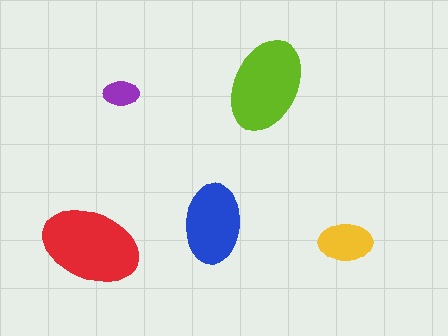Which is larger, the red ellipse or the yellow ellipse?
The red one.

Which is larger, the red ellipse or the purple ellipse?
The red one.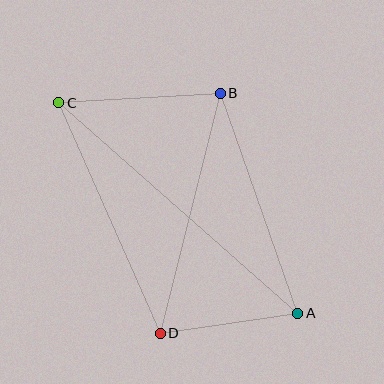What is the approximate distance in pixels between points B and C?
The distance between B and C is approximately 162 pixels.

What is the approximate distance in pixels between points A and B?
The distance between A and B is approximately 233 pixels.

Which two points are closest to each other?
Points A and D are closest to each other.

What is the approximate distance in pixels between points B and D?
The distance between B and D is approximately 248 pixels.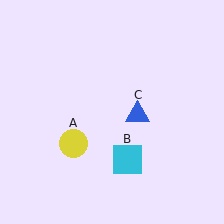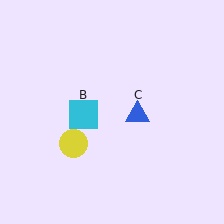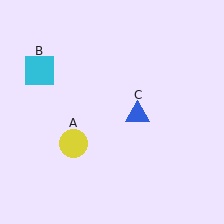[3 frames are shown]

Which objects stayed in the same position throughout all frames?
Yellow circle (object A) and blue triangle (object C) remained stationary.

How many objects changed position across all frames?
1 object changed position: cyan square (object B).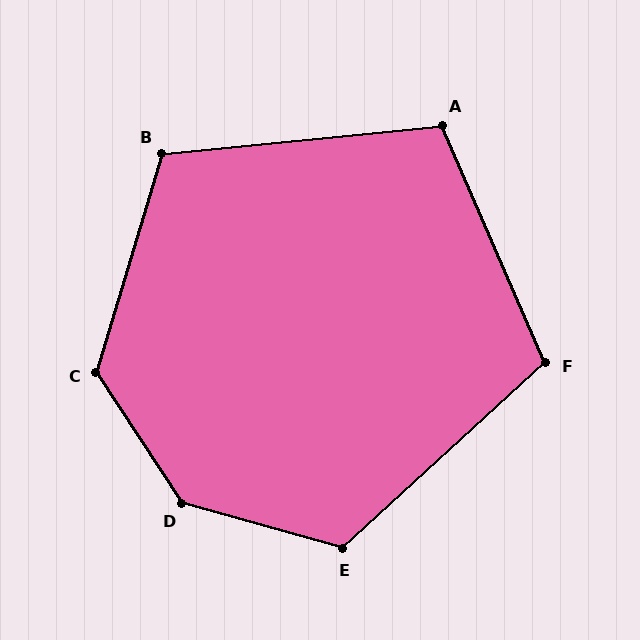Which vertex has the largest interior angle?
D, at approximately 139 degrees.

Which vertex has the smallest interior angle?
A, at approximately 108 degrees.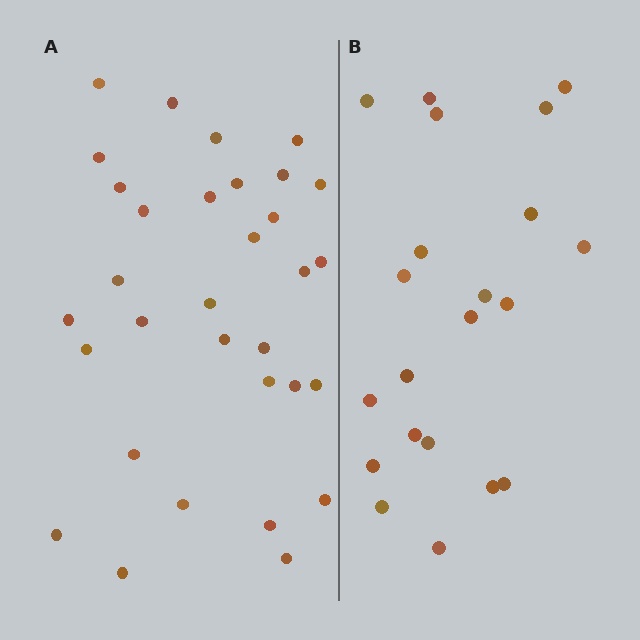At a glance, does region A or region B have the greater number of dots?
Region A (the left region) has more dots.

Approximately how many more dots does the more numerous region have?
Region A has roughly 12 or so more dots than region B.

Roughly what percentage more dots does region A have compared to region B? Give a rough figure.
About 50% more.